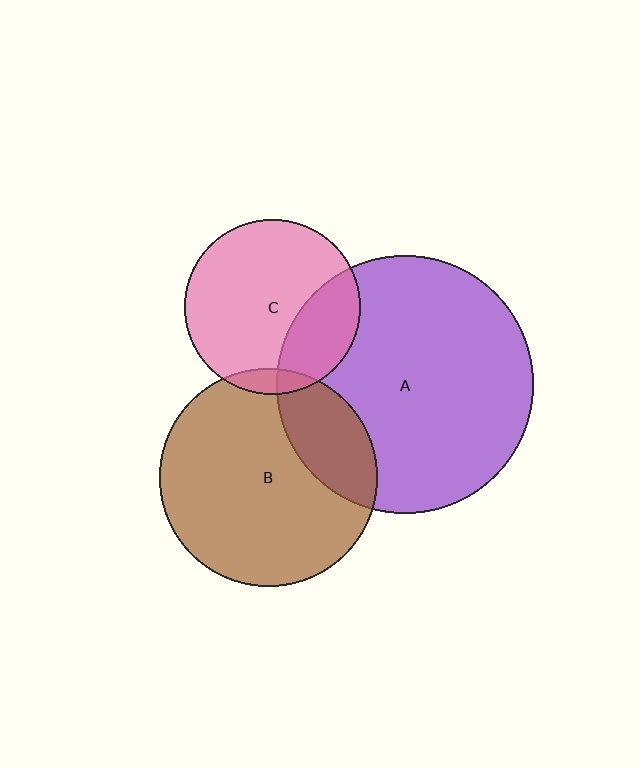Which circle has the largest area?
Circle A (purple).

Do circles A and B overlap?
Yes.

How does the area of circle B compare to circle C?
Approximately 1.5 times.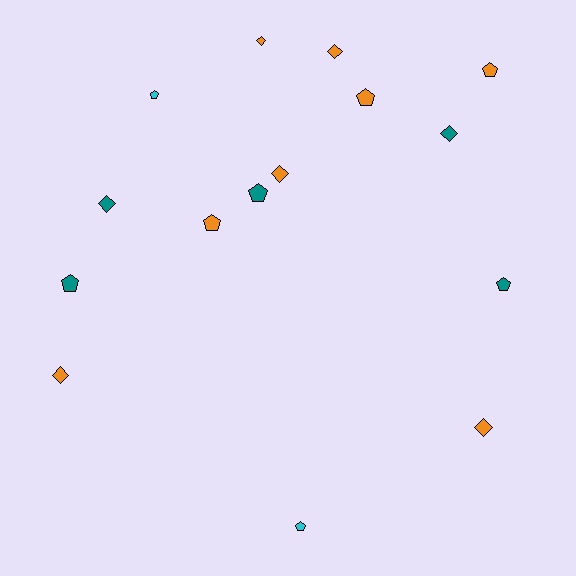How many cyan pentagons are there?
There are 2 cyan pentagons.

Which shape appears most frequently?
Pentagon, with 8 objects.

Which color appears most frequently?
Orange, with 8 objects.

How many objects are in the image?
There are 15 objects.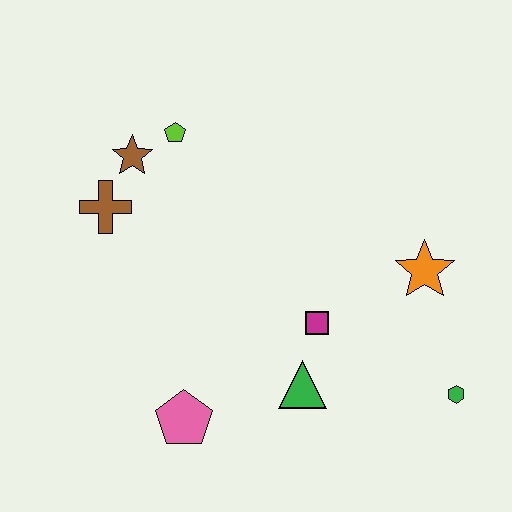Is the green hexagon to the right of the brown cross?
Yes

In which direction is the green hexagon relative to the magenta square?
The green hexagon is to the right of the magenta square.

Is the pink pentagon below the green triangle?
Yes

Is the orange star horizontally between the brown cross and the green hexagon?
Yes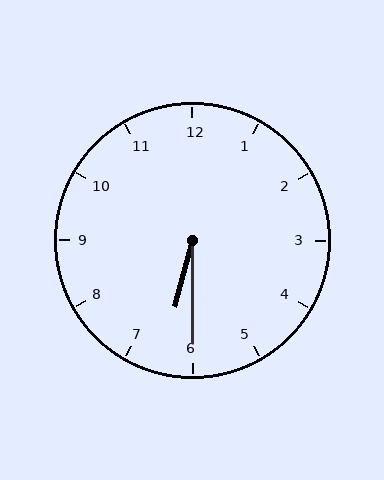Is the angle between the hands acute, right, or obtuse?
It is acute.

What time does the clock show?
6:30.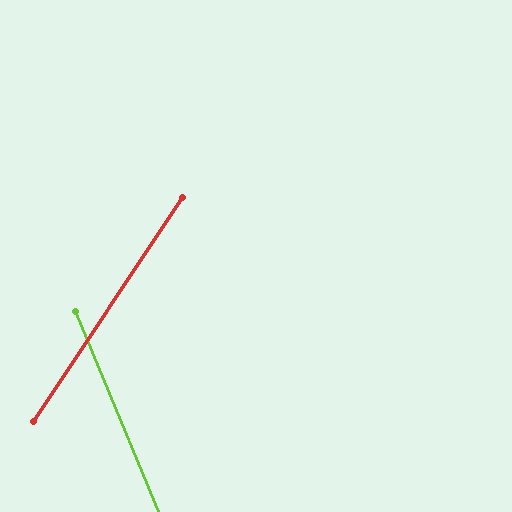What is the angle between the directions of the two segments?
Approximately 56 degrees.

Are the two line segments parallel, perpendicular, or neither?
Neither parallel nor perpendicular — they differ by about 56°.